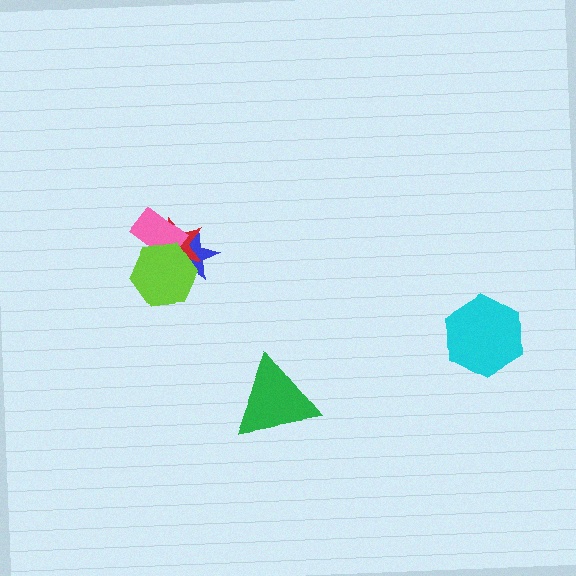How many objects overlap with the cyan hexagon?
0 objects overlap with the cyan hexagon.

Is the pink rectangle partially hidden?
Yes, it is partially covered by another shape.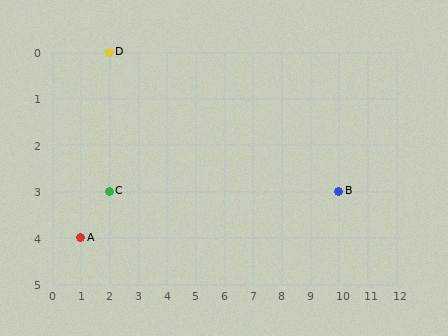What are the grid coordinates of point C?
Point C is at grid coordinates (2, 3).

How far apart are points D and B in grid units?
Points D and B are 8 columns and 3 rows apart (about 8.5 grid units diagonally).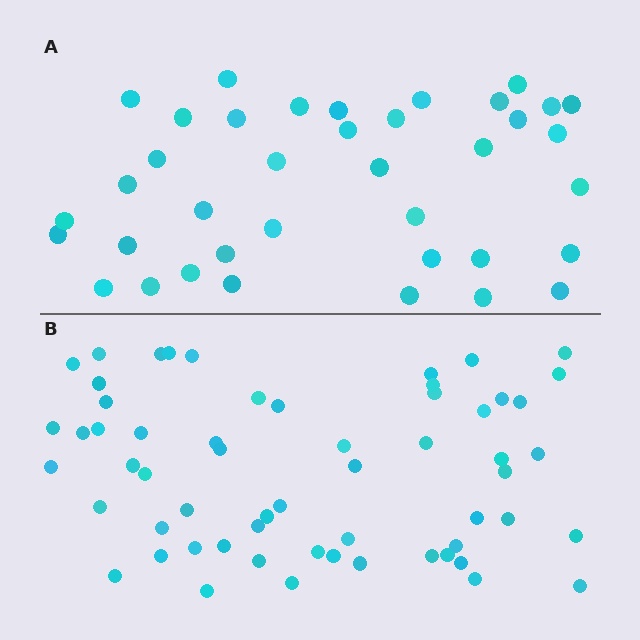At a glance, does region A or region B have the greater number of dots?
Region B (the bottom region) has more dots.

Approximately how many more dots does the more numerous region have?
Region B has approximately 20 more dots than region A.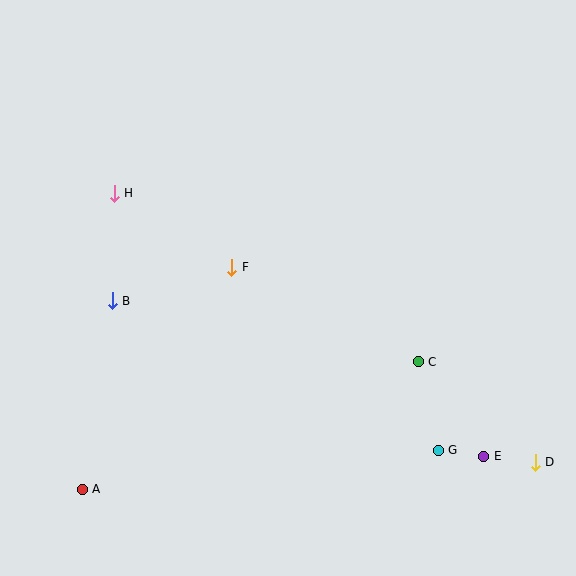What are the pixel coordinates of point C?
Point C is at (418, 362).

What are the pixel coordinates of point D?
Point D is at (535, 462).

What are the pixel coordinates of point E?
Point E is at (484, 456).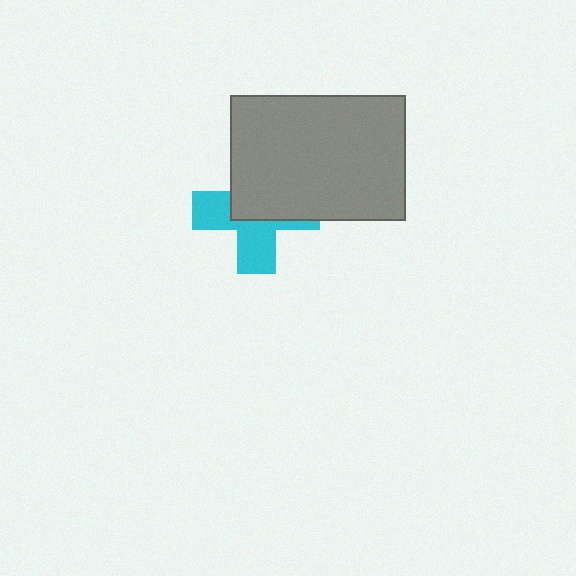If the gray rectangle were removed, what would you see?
You would see the complete cyan cross.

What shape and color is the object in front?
The object in front is a gray rectangle.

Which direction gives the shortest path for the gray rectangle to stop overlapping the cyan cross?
Moving up gives the shortest separation.